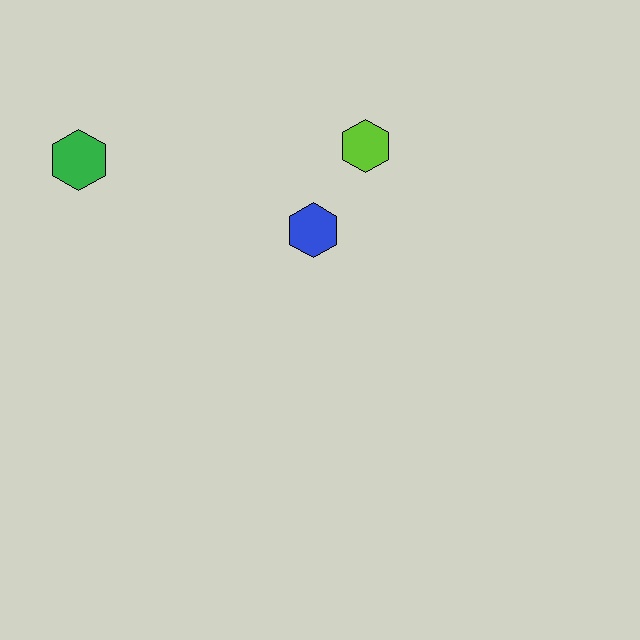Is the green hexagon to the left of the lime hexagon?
Yes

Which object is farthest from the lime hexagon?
The green hexagon is farthest from the lime hexagon.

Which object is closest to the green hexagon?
The blue hexagon is closest to the green hexagon.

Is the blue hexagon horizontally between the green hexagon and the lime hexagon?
Yes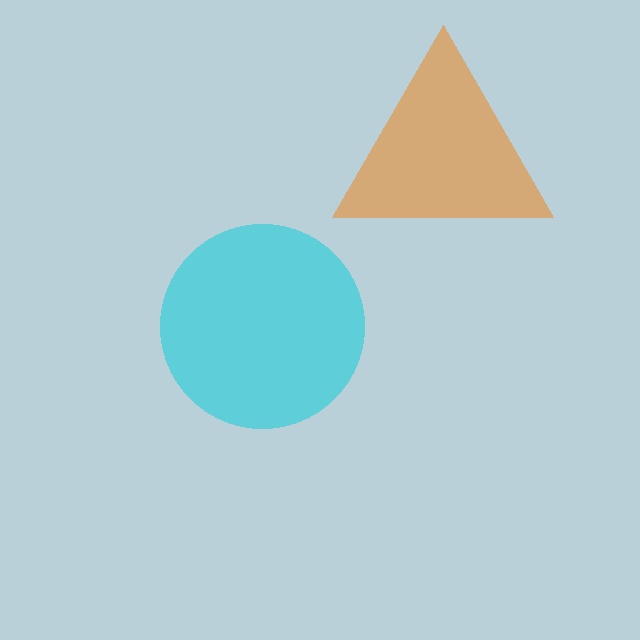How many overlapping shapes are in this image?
There are 2 overlapping shapes in the image.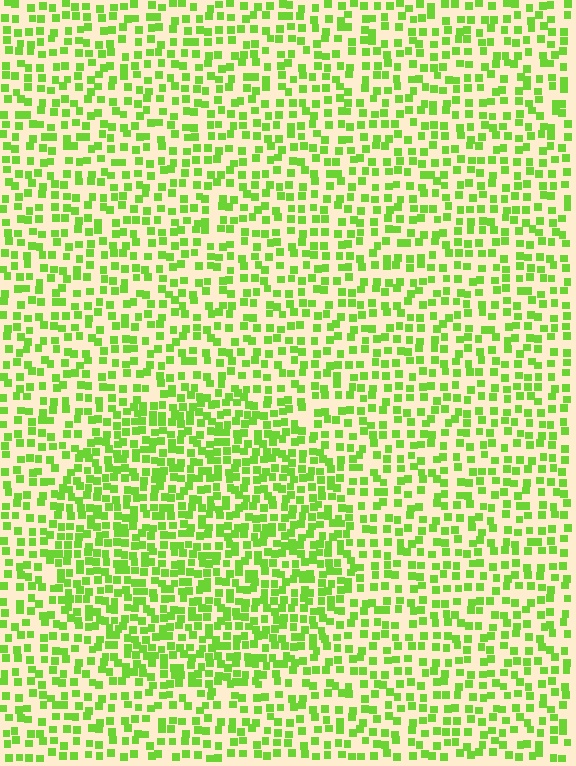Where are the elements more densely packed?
The elements are more densely packed inside the circle boundary.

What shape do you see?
I see a circle.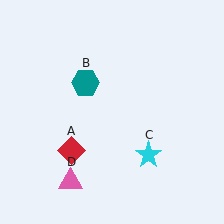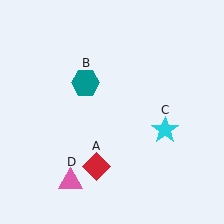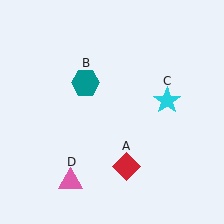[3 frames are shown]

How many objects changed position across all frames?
2 objects changed position: red diamond (object A), cyan star (object C).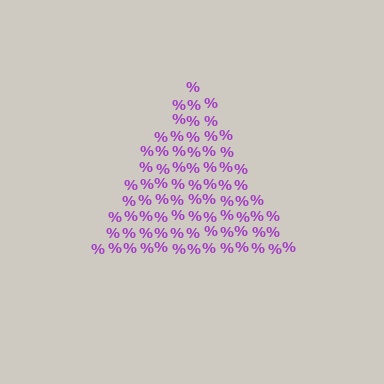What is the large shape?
The large shape is a triangle.